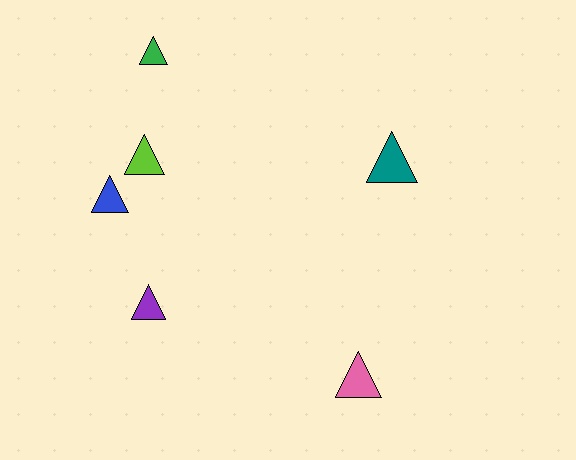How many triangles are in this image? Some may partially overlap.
There are 6 triangles.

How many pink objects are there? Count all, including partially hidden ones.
There is 1 pink object.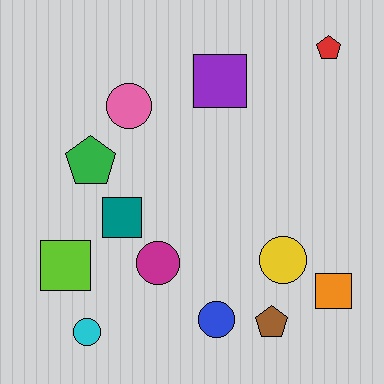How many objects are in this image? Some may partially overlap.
There are 12 objects.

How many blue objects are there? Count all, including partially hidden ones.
There is 1 blue object.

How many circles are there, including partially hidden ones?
There are 5 circles.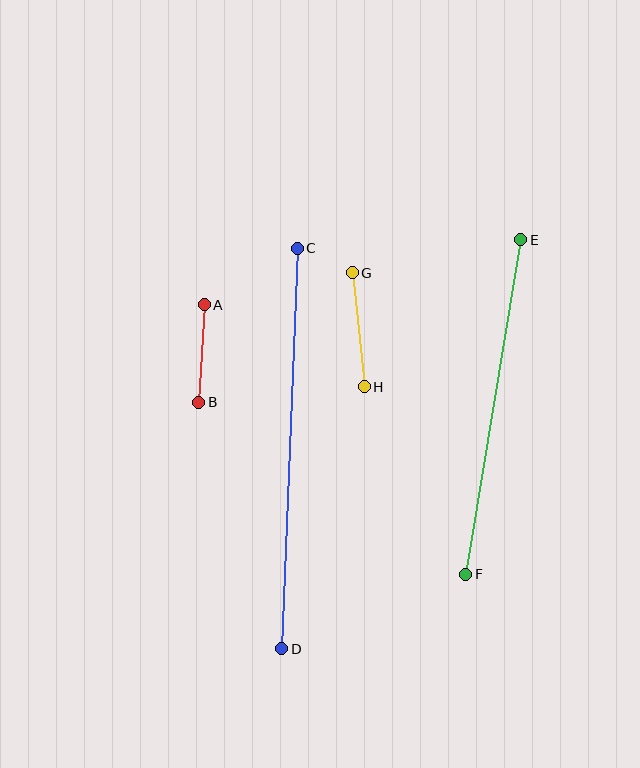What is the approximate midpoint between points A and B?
The midpoint is at approximately (201, 353) pixels.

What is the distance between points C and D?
The distance is approximately 401 pixels.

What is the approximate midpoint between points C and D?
The midpoint is at approximately (290, 448) pixels.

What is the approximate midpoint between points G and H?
The midpoint is at approximately (358, 330) pixels.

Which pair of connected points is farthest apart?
Points C and D are farthest apart.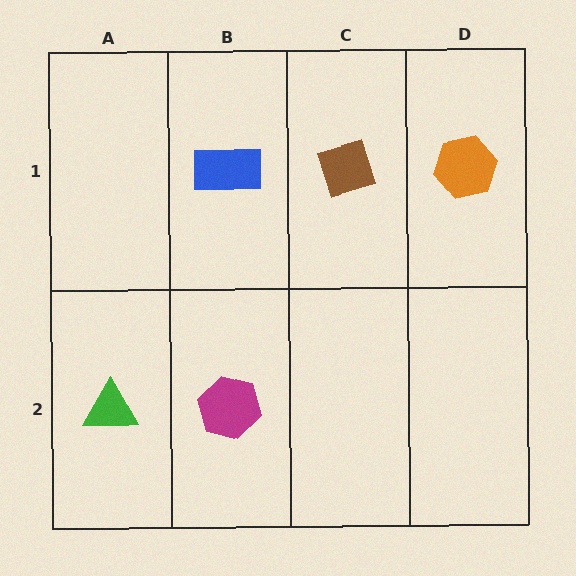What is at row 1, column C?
A brown diamond.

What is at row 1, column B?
A blue rectangle.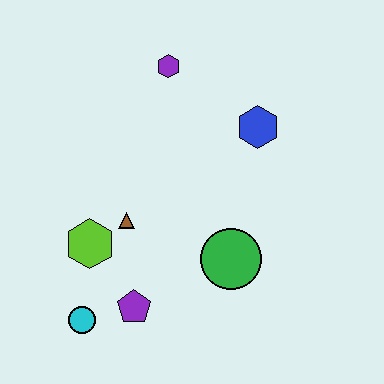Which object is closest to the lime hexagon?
The brown triangle is closest to the lime hexagon.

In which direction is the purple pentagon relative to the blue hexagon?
The purple pentagon is below the blue hexagon.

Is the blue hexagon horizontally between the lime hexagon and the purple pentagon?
No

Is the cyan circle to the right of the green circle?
No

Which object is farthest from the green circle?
The purple hexagon is farthest from the green circle.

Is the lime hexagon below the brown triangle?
Yes